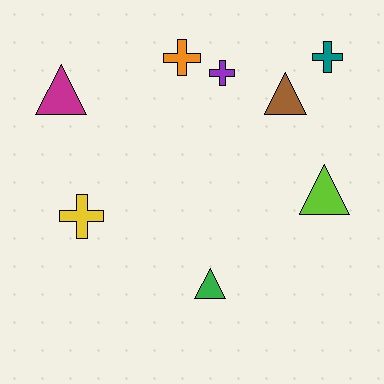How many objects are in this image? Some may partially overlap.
There are 8 objects.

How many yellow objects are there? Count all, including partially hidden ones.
There is 1 yellow object.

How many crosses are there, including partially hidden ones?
There are 4 crosses.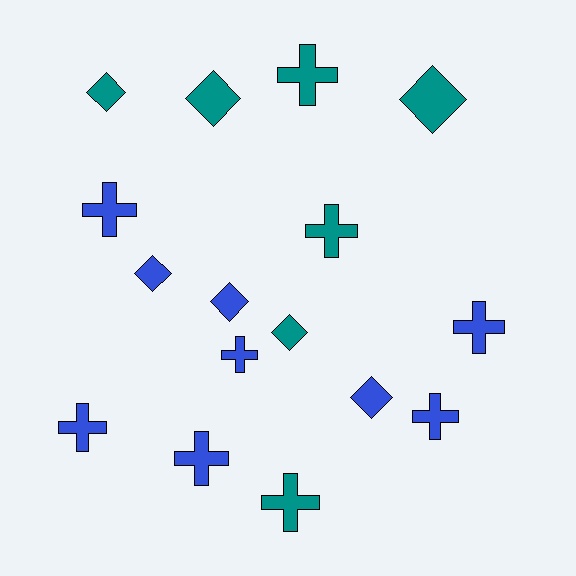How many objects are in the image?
There are 16 objects.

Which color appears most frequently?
Blue, with 9 objects.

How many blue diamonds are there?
There are 3 blue diamonds.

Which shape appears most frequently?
Cross, with 9 objects.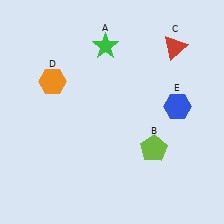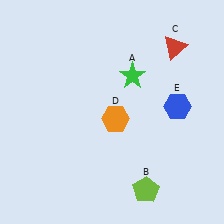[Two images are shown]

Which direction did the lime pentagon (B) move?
The lime pentagon (B) moved down.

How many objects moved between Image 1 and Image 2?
3 objects moved between the two images.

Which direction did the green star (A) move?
The green star (A) moved down.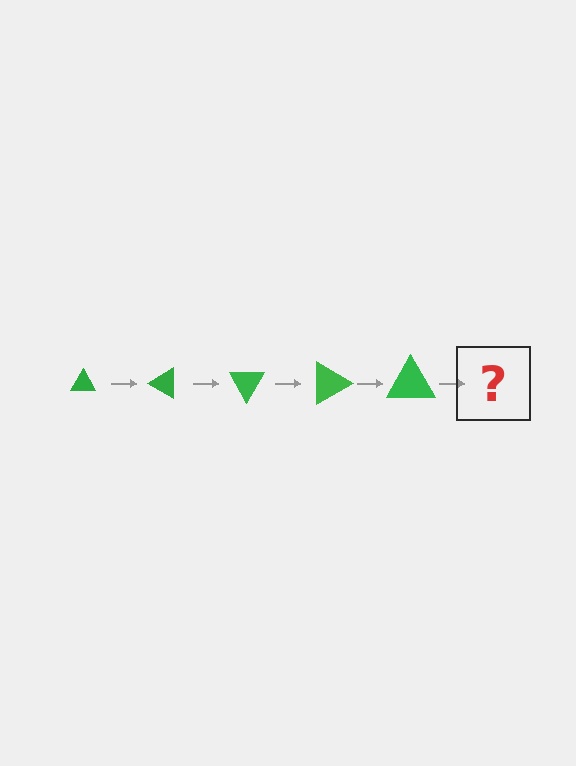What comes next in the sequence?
The next element should be a triangle, larger than the previous one and rotated 150 degrees from the start.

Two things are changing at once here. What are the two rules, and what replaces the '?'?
The two rules are that the triangle grows larger each step and it rotates 30 degrees each step. The '?' should be a triangle, larger than the previous one and rotated 150 degrees from the start.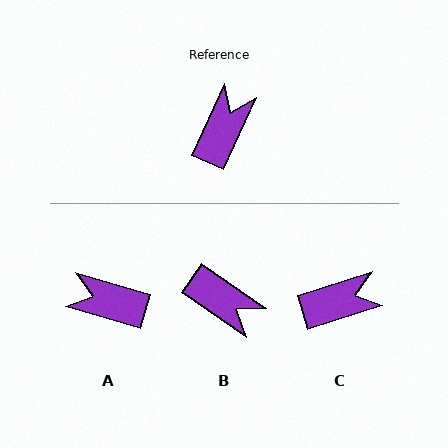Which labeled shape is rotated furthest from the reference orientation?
B, about 101 degrees away.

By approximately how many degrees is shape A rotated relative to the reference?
Approximately 98 degrees counter-clockwise.